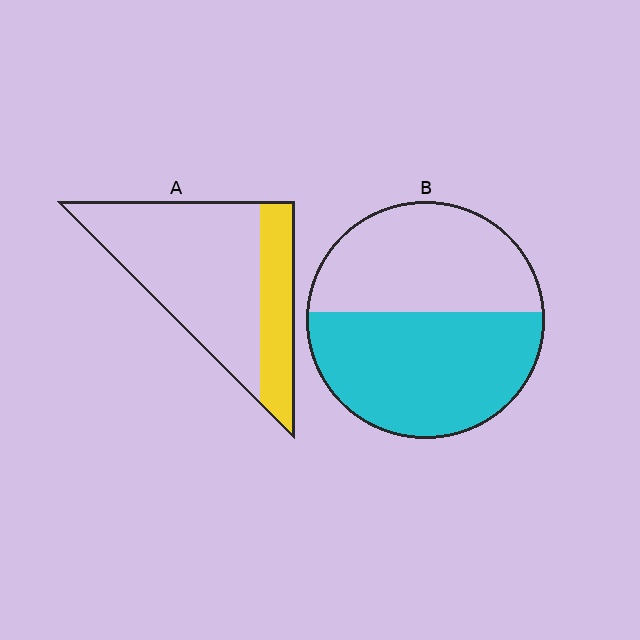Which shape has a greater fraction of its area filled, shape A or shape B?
Shape B.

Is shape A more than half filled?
No.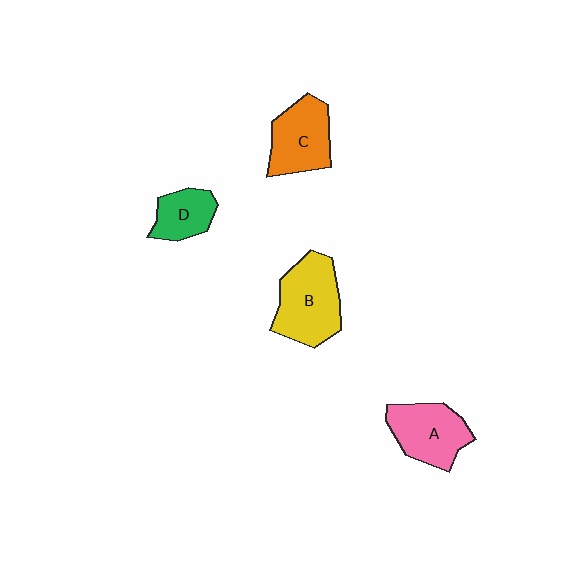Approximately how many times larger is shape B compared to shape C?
Approximately 1.2 times.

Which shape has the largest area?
Shape B (yellow).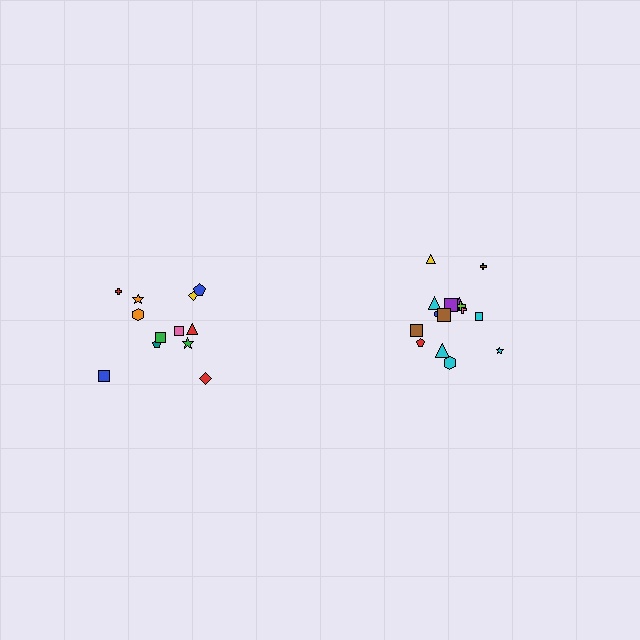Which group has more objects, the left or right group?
The right group.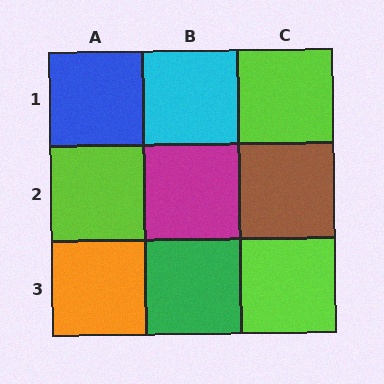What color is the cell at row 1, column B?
Cyan.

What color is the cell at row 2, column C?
Brown.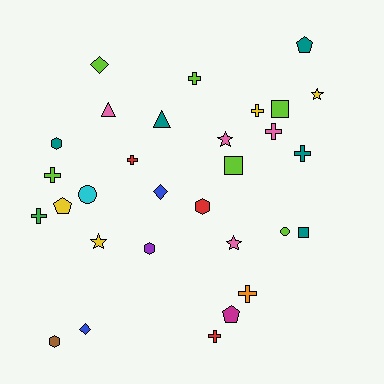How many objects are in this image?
There are 30 objects.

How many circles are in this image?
There are 2 circles.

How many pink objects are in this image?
There are 4 pink objects.